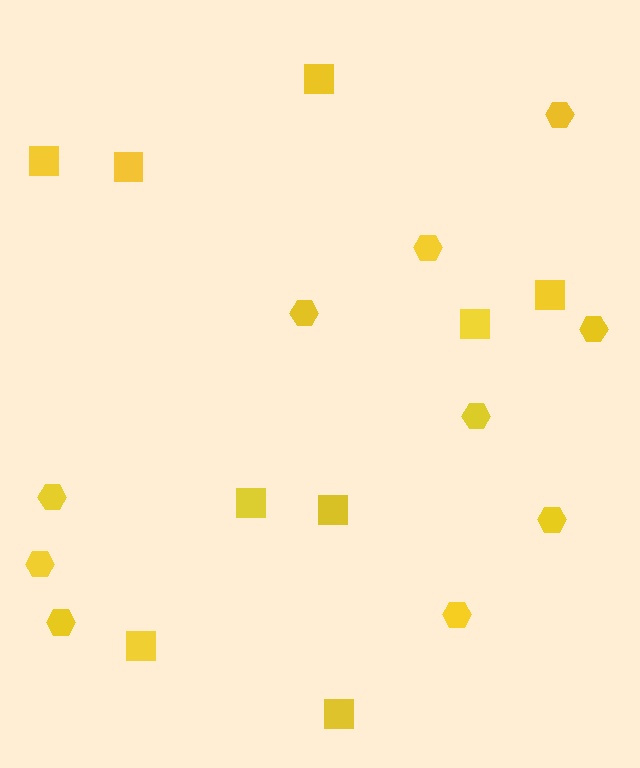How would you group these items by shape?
There are 2 groups: one group of squares (9) and one group of hexagons (10).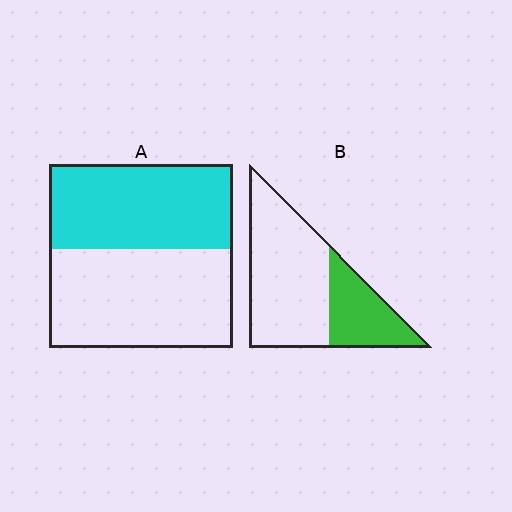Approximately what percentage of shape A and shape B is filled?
A is approximately 45% and B is approximately 30%.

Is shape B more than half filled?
No.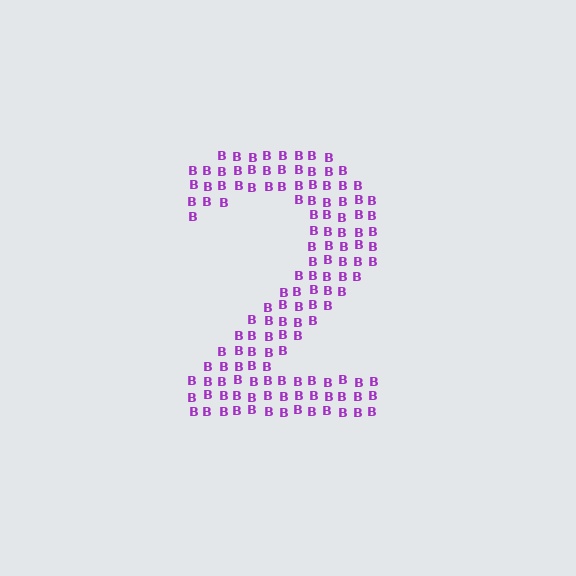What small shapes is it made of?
It is made of small letter B's.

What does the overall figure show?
The overall figure shows the digit 2.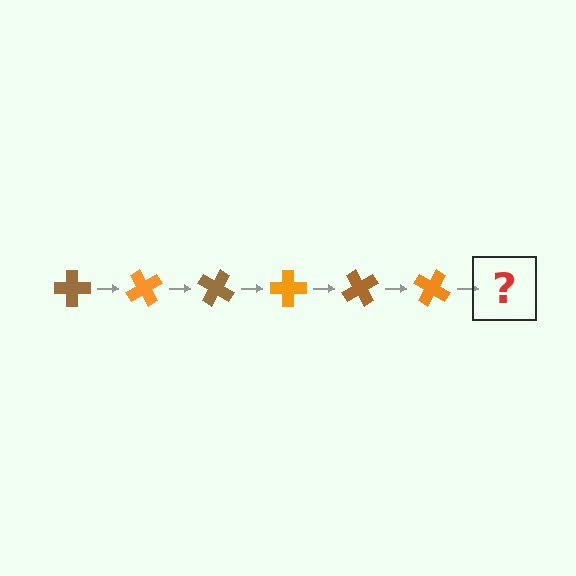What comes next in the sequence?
The next element should be a brown cross, rotated 360 degrees from the start.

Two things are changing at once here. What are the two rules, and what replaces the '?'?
The two rules are that it rotates 60 degrees each step and the color cycles through brown and orange. The '?' should be a brown cross, rotated 360 degrees from the start.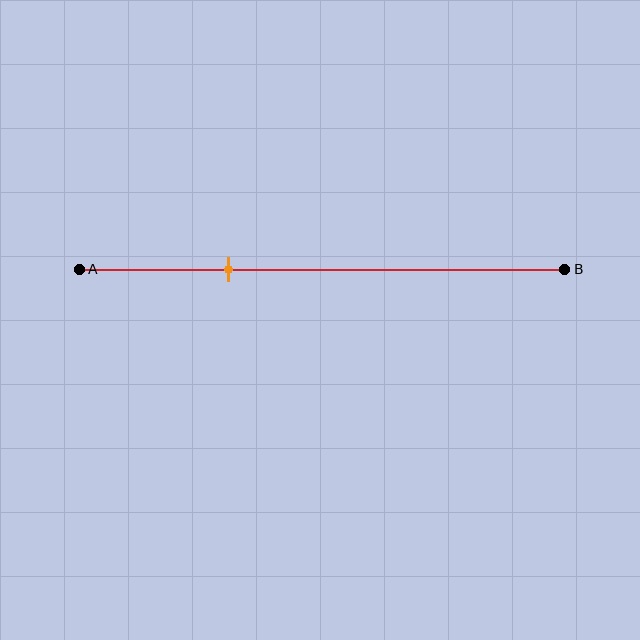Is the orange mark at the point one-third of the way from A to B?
Yes, the mark is approximately at the one-third point.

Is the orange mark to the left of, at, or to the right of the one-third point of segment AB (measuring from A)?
The orange mark is approximately at the one-third point of segment AB.